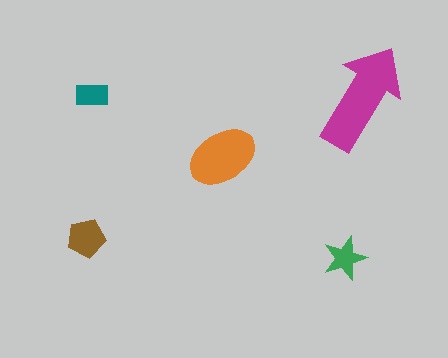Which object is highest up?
The teal rectangle is topmost.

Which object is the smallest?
The teal rectangle.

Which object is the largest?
The magenta arrow.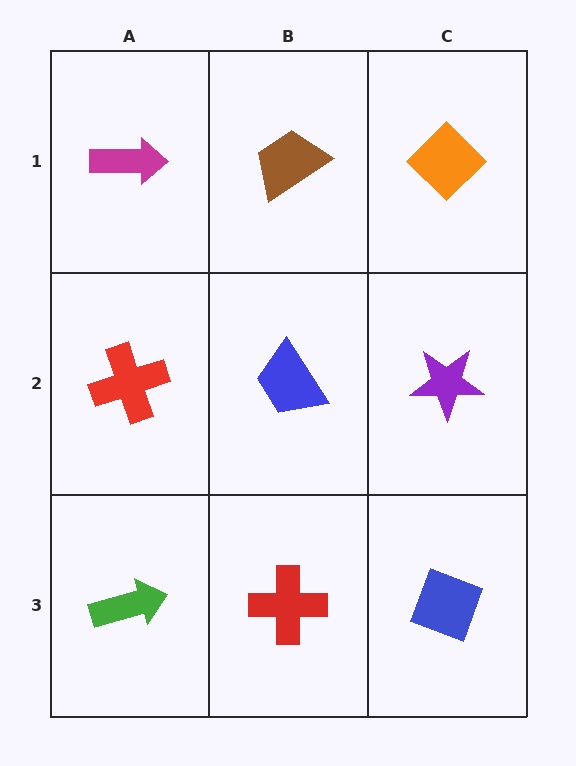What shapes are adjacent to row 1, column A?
A red cross (row 2, column A), a brown trapezoid (row 1, column B).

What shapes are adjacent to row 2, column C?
An orange diamond (row 1, column C), a blue diamond (row 3, column C), a blue trapezoid (row 2, column B).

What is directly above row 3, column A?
A red cross.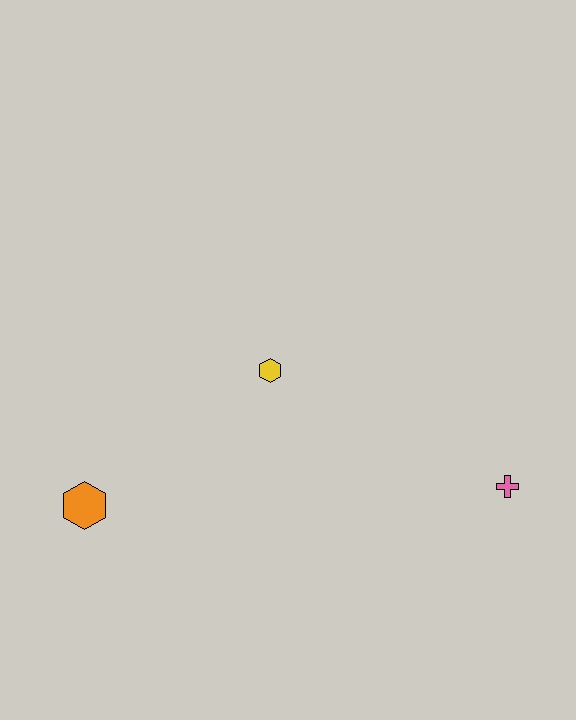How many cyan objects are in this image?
There are no cyan objects.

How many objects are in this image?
There are 3 objects.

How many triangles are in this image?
There are no triangles.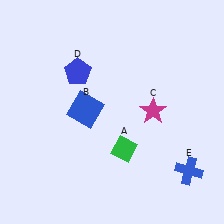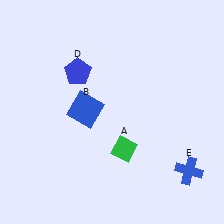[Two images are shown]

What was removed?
The magenta star (C) was removed in Image 2.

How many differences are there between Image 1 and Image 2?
There is 1 difference between the two images.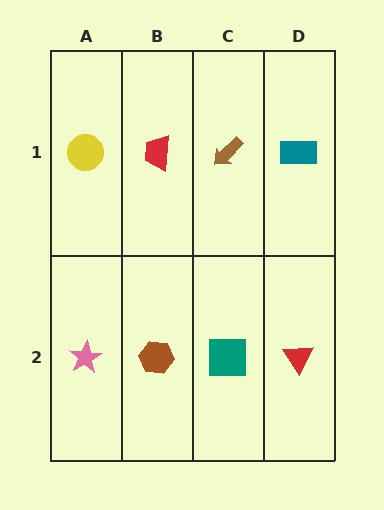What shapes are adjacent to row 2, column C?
A brown arrow (row 1, column C), a brown hexagon (row 2, column B), a red triangle (row 2, column D).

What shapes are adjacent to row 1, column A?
A pink star (row 2, column A), a red trapezoid (row 1, column B).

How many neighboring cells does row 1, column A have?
2.